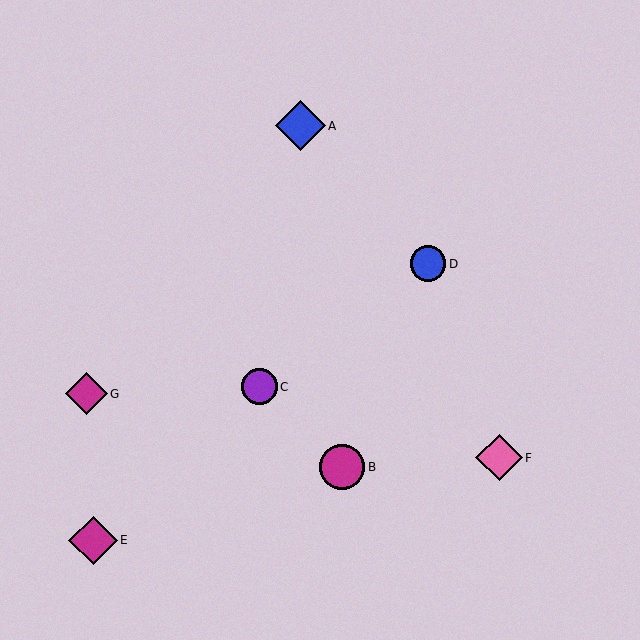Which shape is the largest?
The blue diamond (labeled A) is the largest.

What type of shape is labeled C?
Shape C is a purple circle.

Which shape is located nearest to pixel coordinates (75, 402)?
The magenta diamond (labeled G) at (86, 394) is nearest to that location.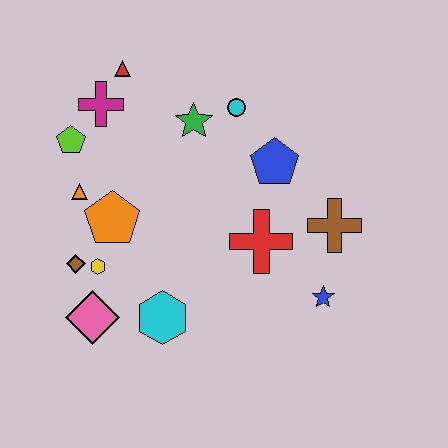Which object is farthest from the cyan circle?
The pink diamond is farthest from the cyan circle.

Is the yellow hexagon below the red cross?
Yes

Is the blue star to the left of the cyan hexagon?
No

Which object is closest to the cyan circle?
The green star is closest to the cyan circle.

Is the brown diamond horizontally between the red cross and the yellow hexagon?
No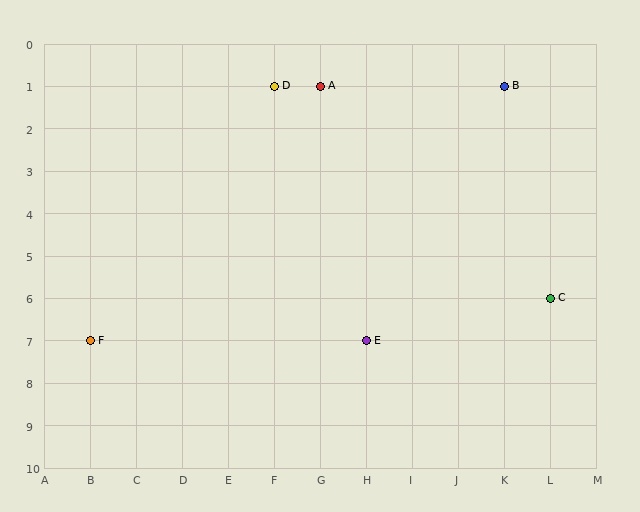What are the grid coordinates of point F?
Point F is at grid coordinates (B, 7).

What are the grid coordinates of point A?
Point A is at grid coordinates (G, 1).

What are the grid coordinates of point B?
Point B is at grid coordinates (K, 1).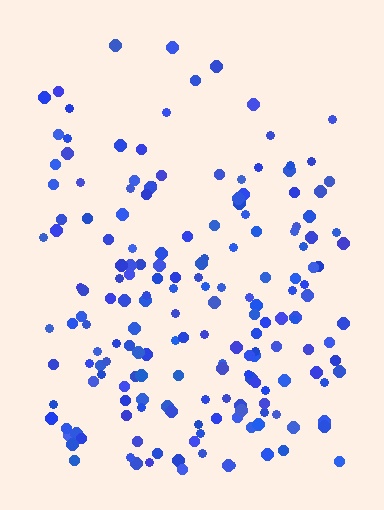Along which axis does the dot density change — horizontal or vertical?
Vertical.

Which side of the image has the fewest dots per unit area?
The top.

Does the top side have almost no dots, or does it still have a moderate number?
Still a moderate number, just noticeably fewer than the bottom.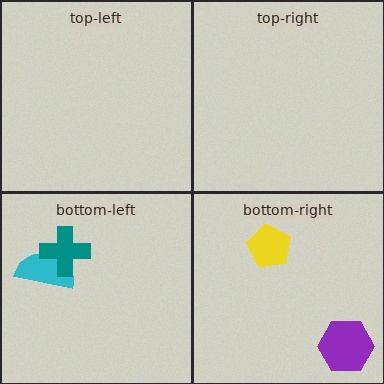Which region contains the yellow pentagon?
The bottom-right region.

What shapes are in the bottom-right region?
The purple hexagon, the yellow pentagon.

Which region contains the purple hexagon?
The bottom-right region.